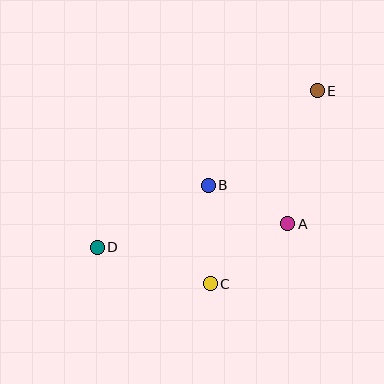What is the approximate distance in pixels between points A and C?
The distance between A and C is approximately 98 pixels.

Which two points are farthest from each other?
Points D and E are farthest from each other.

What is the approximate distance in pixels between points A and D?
The distance between A and D is approximately 192 pixels.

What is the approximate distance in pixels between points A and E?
The distance between A and E is approximately 136 pixels.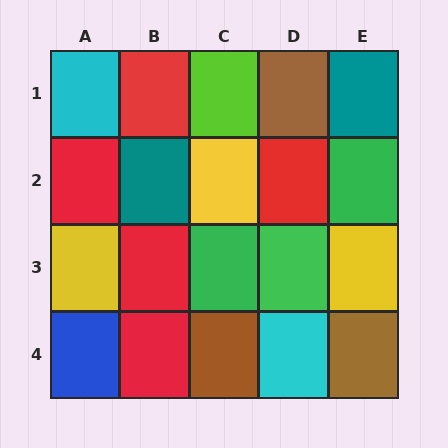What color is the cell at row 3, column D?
Green.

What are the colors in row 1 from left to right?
Cyan, red, lime, brown, teal.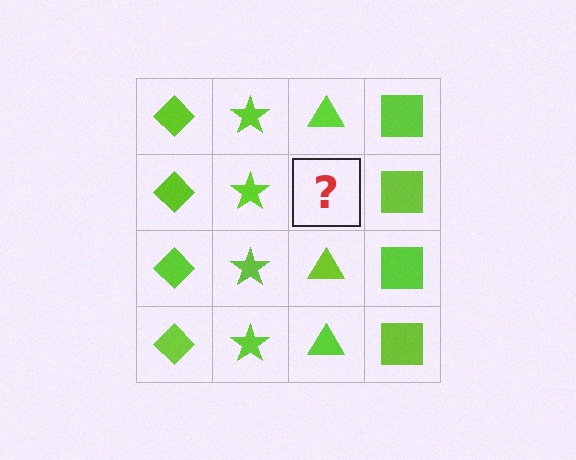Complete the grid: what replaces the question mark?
The question mark should be replaced with a lime triangle.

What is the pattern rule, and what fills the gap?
The rule is that each column has a consistent shape. The gap should be filled with a lime triangle.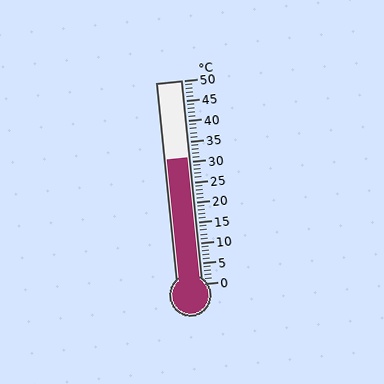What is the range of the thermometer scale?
The thermometer scale ranges from 0°C to 50°C.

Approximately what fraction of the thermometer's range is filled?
The thermometer is filled to approximately 60% of its range.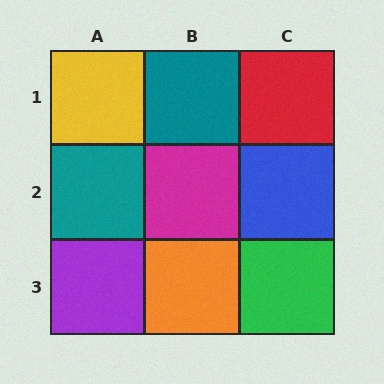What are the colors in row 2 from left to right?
Teal, magenta, blue.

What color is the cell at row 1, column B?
Teal.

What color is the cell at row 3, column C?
Green.